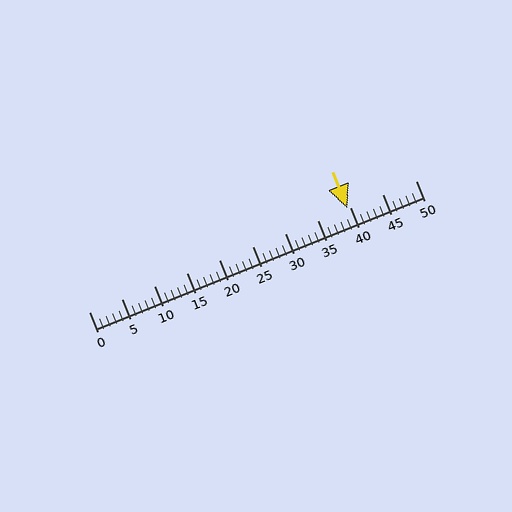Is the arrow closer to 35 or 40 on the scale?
The arrow is closer to 40.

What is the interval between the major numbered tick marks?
The major tick marks are spaced 5 units apart.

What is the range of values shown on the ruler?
The ruler shows values from 0 to 50.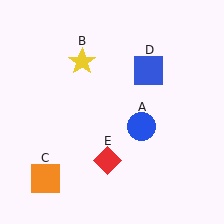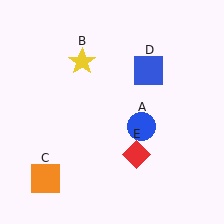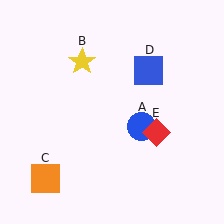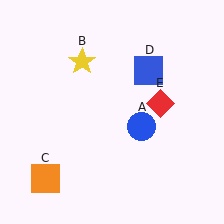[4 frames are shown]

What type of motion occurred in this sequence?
The red diamond (object E) rotated counterclockwise around the center of the scene.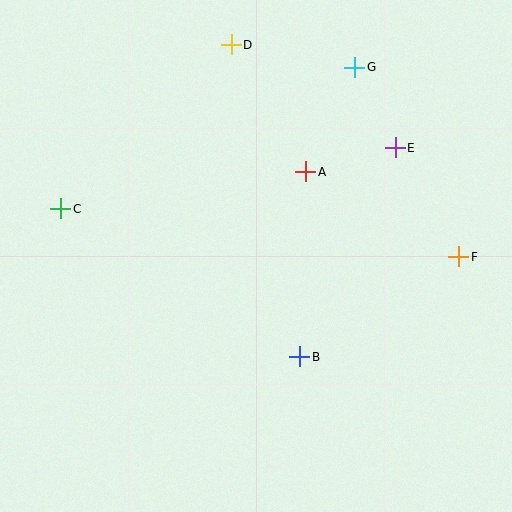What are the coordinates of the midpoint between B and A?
The midpoint between B and A is at (303, 264).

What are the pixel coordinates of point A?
Point A is at (306, 172).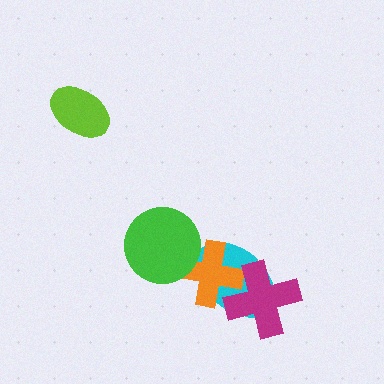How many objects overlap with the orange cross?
3 objects overlap with the orange cross.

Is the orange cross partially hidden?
Yes, it is partially covered by another shape.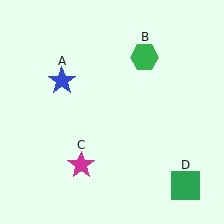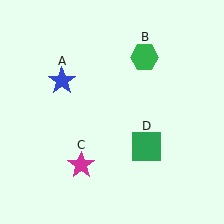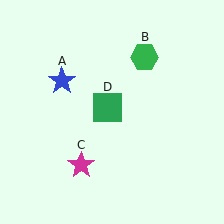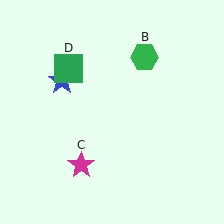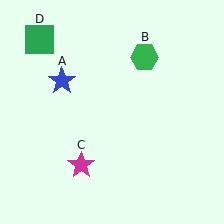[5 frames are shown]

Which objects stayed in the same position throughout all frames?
Blue star (object A) and green hexagon (object B) and magenta star (object C) remained stationary.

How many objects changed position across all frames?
1 object changed position: green square (object D).